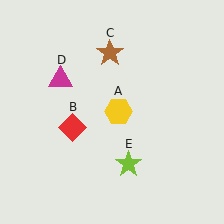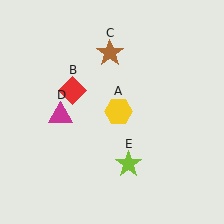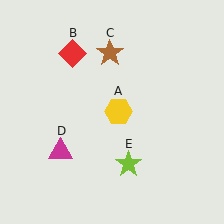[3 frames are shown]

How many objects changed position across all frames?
2 objects changed position: red diamond (object B), magenta triangle (object D).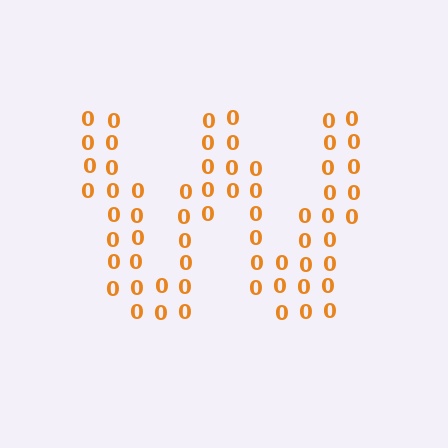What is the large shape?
The large shape is the letter W.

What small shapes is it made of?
It is made of small digit 0's.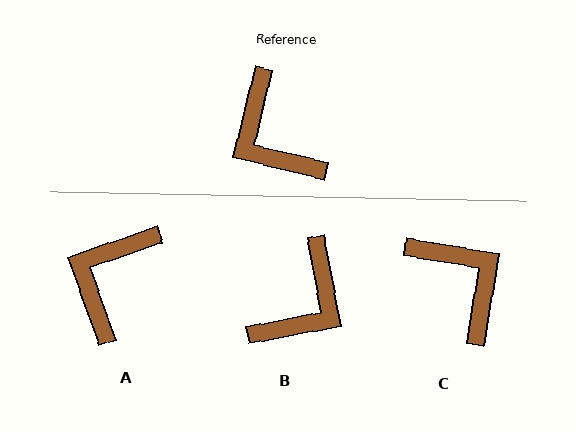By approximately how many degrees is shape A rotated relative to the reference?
Approximately 57 degrees clockwise.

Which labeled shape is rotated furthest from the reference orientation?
C, about 176 degrees away.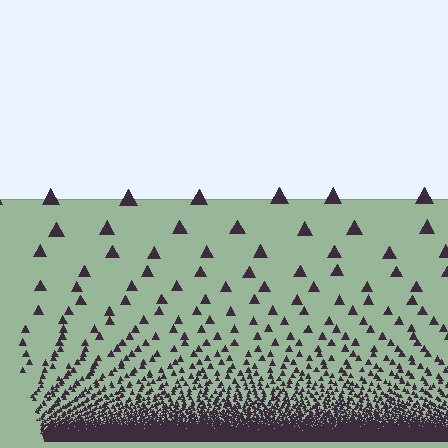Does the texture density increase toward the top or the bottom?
Density increases toward the bottom.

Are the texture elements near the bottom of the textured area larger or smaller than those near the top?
Smaller. The gradient is inverted — elements near the bottom are smaller and denser.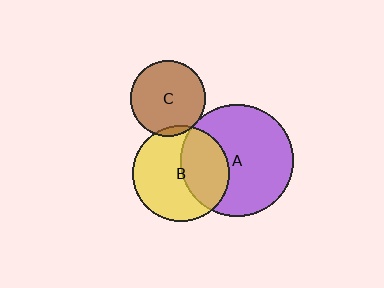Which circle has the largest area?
Circle A (purple).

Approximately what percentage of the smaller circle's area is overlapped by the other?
Approximately 5%.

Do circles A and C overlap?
Yes.